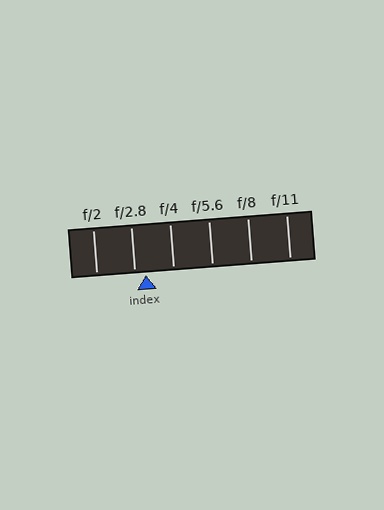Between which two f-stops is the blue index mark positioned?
The index mark is between f/2.8 and f/4.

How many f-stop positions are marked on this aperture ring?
There are 6 f-stop positions marked.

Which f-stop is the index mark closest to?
The index mark is closest to f/2.8.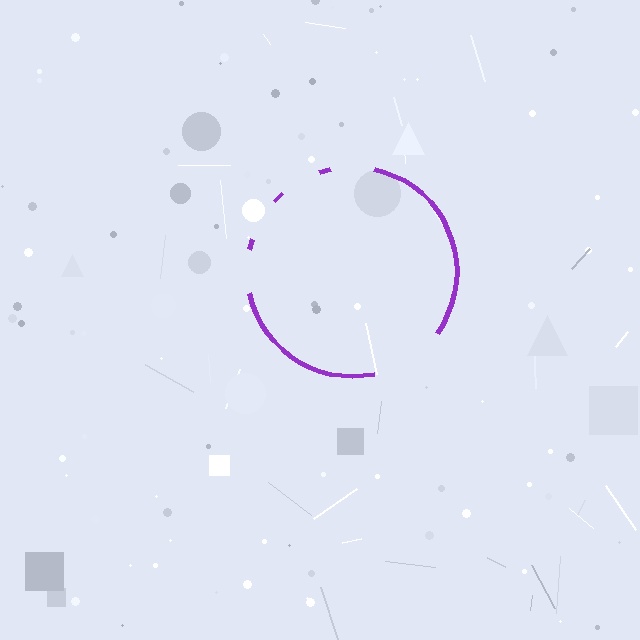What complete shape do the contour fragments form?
The contour fragments form a circle.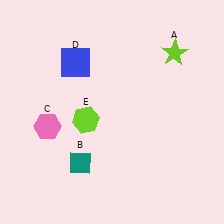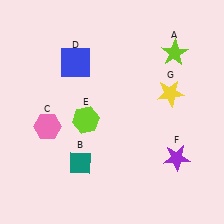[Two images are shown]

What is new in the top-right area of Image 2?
A yellow star (G) was added in the top-right area of Image 2.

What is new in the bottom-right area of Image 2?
A purple star (F) was added in the bottom-right area of Image 2.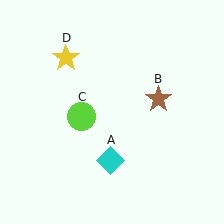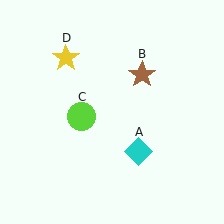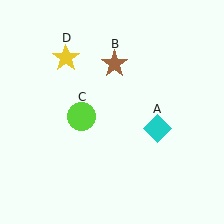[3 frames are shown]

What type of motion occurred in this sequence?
The cyan diamond (object A), brown star (object B) rotated counterclockwise around the center of the scene.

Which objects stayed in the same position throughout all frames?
Lime circle (object C) and yellow star (object D) remained stationary.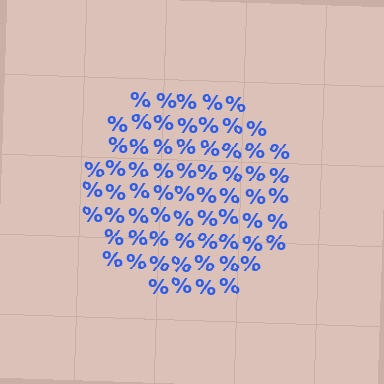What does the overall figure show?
The overall figure shows a circle.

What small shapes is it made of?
It is made of small percent signs.